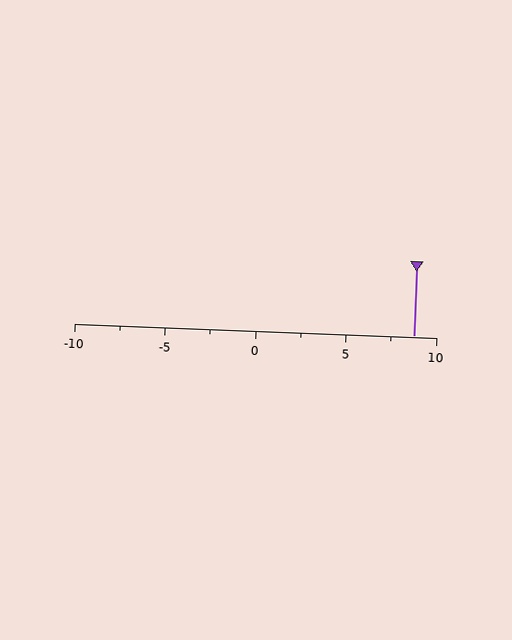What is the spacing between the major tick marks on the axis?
The major ticks are spaced 5 apart.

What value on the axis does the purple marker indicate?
The marker indicates approximately 8.8.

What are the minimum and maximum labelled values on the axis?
The axis runs from -10 to 10.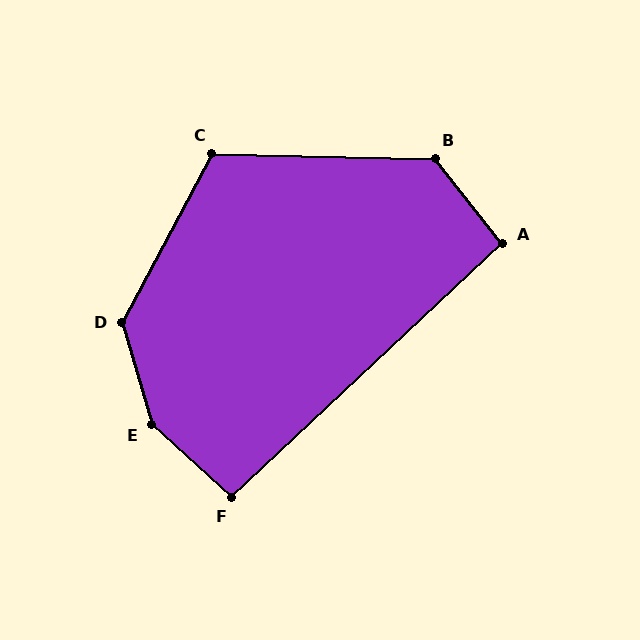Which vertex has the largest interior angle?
E, at approximately 149 degrees.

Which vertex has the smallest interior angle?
F, at approximately 95 degrees.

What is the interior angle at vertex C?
Approximately 117 degrees (obtuse).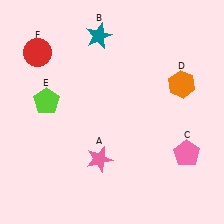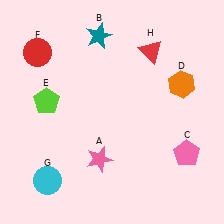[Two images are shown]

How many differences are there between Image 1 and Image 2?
There are 2 differences between the two images.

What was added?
A cyan circle (G), a red triangle (H) were added in Image 2.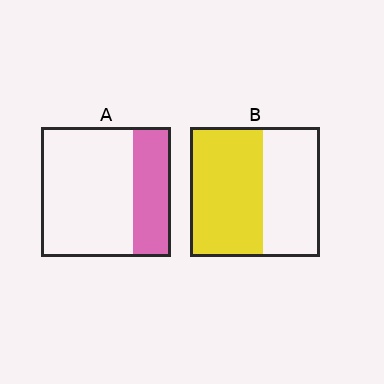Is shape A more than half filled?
No.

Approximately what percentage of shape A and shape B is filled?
A is approximately 30% and B is approximately 55%.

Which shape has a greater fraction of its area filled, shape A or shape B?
Shape B.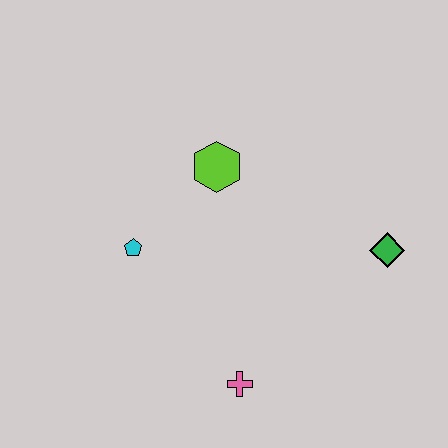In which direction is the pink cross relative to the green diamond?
The pink cross is to the left of the green diamond.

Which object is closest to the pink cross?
The cyan pentagon is closest to the pink cross.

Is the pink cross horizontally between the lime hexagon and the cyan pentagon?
No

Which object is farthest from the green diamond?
The cyan pentagon is farthest from the green diamond.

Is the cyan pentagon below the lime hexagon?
Yes